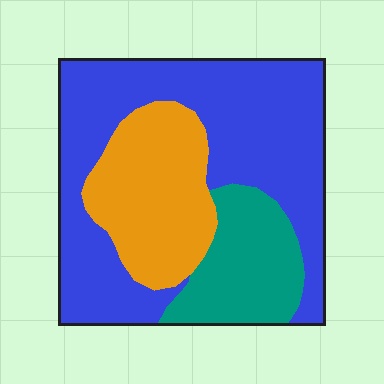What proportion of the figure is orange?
Orange covers about 25% of the figure.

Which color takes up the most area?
Blue, at roughly 55%.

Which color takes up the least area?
Teal, at roughly 20%.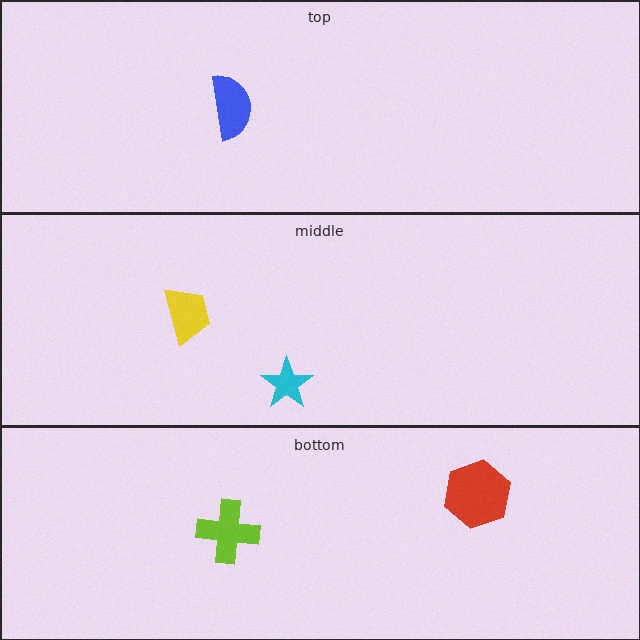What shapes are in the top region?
The blue semicircle.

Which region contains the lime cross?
The bottom region.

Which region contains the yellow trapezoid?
The middle region.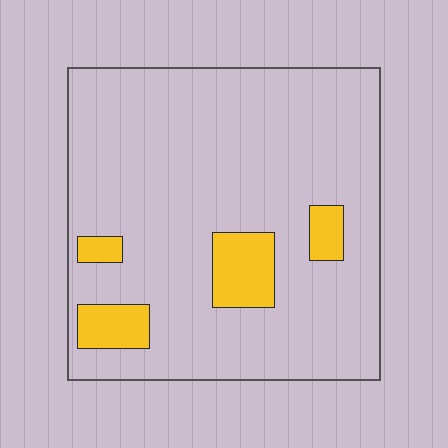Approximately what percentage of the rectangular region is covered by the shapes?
Approximately 10%.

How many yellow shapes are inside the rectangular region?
4.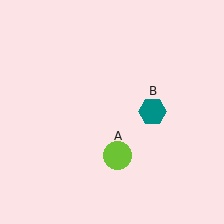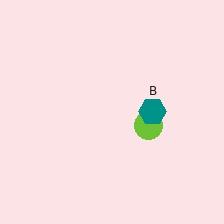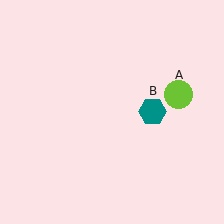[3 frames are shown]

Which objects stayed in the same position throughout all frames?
Teal hexagon (object B) remained stationary.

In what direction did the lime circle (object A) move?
The lime circle (object A) moved up and to the right.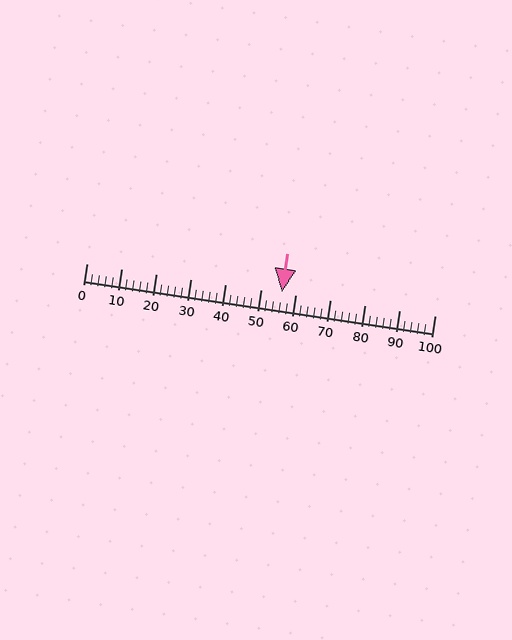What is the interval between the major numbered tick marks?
The major tick marks are spaced 10 units apart.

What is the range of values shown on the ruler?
The ruler shows values from 0 to 100.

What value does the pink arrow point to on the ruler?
The pink arrow points to approximately 56.